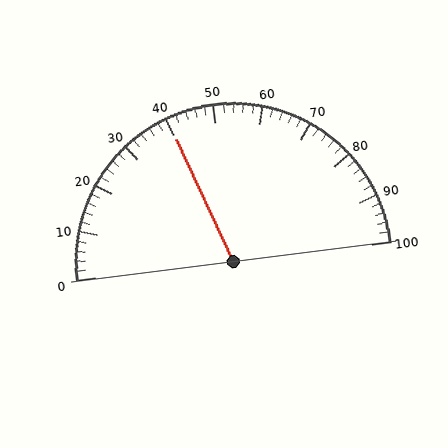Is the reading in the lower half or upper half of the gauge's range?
The reading is in the lower half of the range (0 to 100).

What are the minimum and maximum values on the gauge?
The gauge ranges from 0 to 100.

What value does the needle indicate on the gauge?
The needle indicates approximately 40.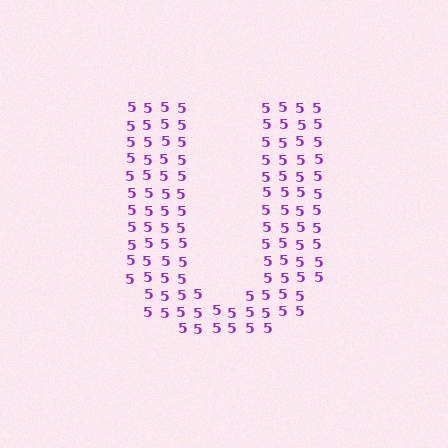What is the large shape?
The large shape is the letter U.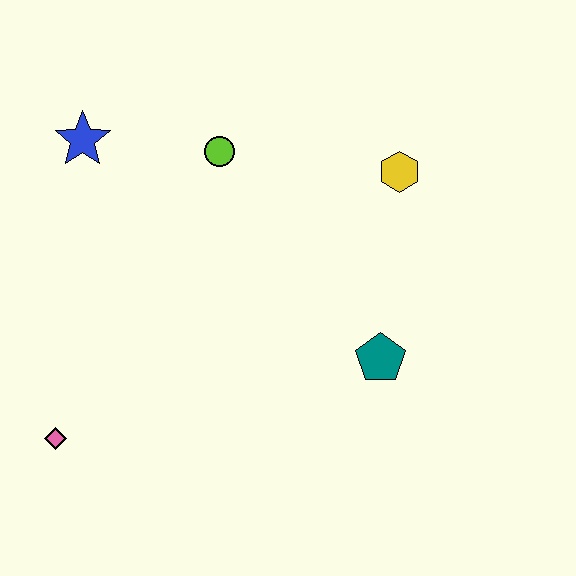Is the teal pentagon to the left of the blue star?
No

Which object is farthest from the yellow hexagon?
The pink diamond is farthest from the yellow hexagon.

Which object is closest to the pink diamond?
The blue star is closest to the pink diamond.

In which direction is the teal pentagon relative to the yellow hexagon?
The teal pentagon is below the yellow hexagon.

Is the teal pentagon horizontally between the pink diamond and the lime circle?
No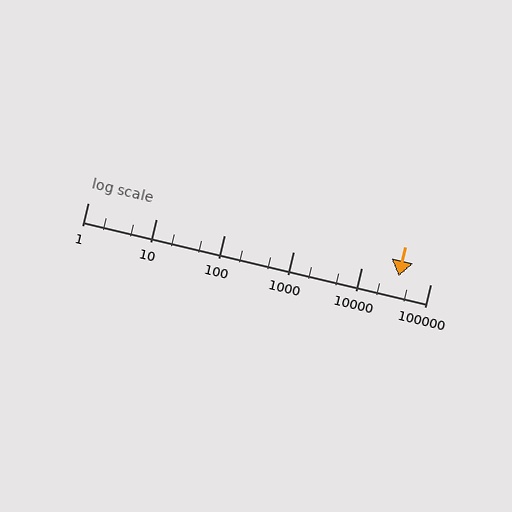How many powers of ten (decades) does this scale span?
The scale spans 5 decades, from 1 to 100000.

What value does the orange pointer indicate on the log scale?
The pointer indicates approximately 34000.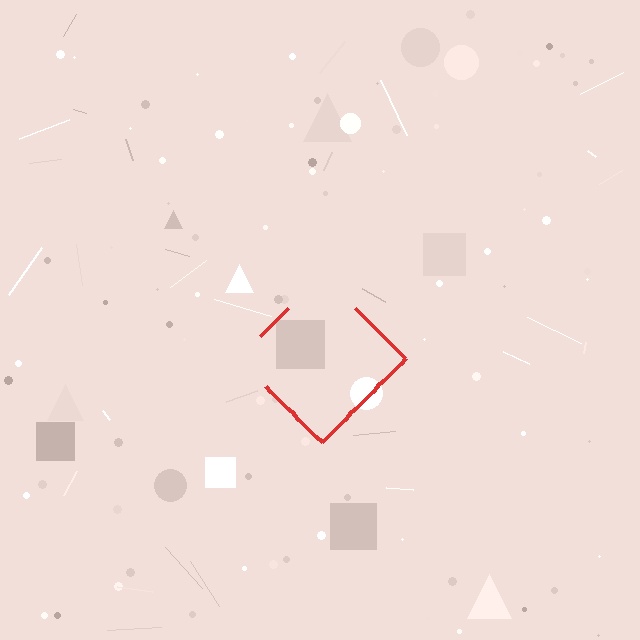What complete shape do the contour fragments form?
The contour fragments form a diamond.